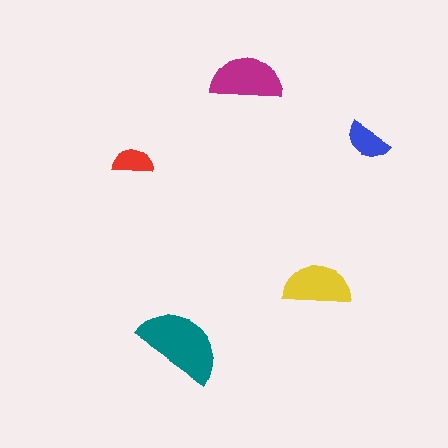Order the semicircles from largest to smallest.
the teal one, the magenta one, the yellow one, the blue one, the red one.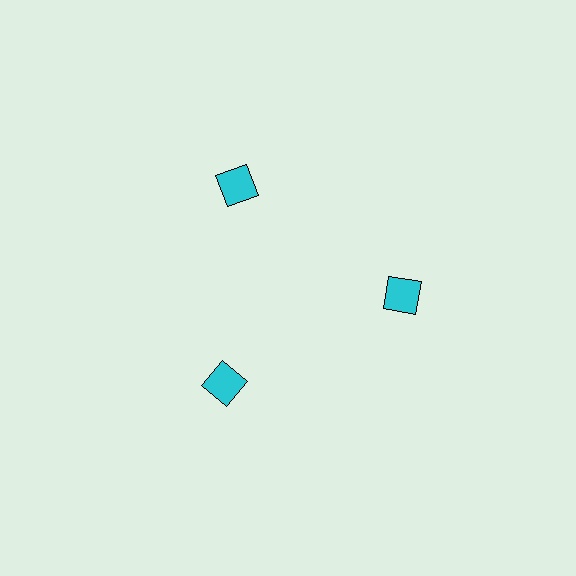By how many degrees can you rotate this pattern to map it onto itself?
The pattern maps onto itself every 120 degrees of rotation.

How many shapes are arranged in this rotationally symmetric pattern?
There are 3 shapes, arranged in 3 groups of 1.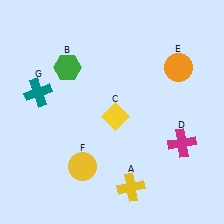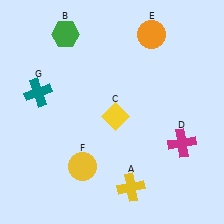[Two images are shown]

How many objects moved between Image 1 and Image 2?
2 objects moved between the two images.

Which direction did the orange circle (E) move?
The orange circle (E) moved up.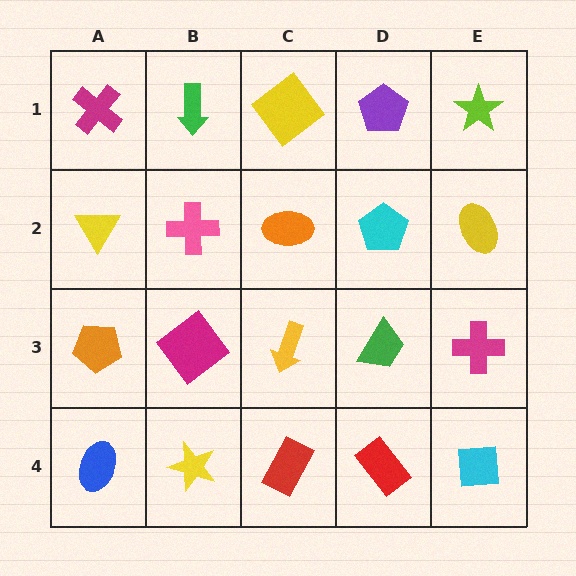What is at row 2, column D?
A cyan pentagon.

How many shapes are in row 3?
5 shapes.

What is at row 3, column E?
A magenta cross.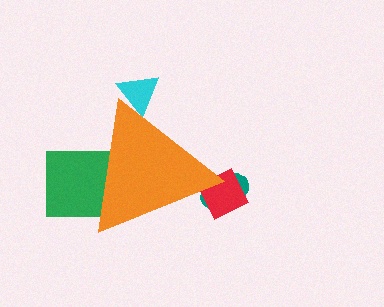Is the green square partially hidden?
Yes, the green square is partially hidden behind the orange triangle.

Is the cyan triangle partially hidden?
Yes, the cyan triangle is partially hidden behind the orange triangle.